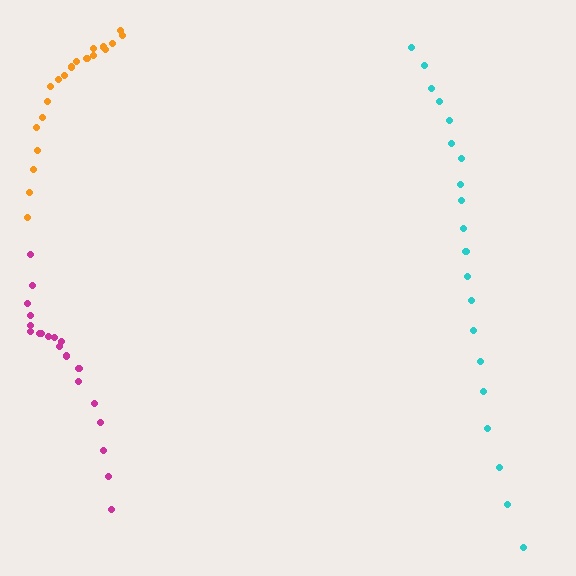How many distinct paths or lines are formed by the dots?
There are 3 distinct paths.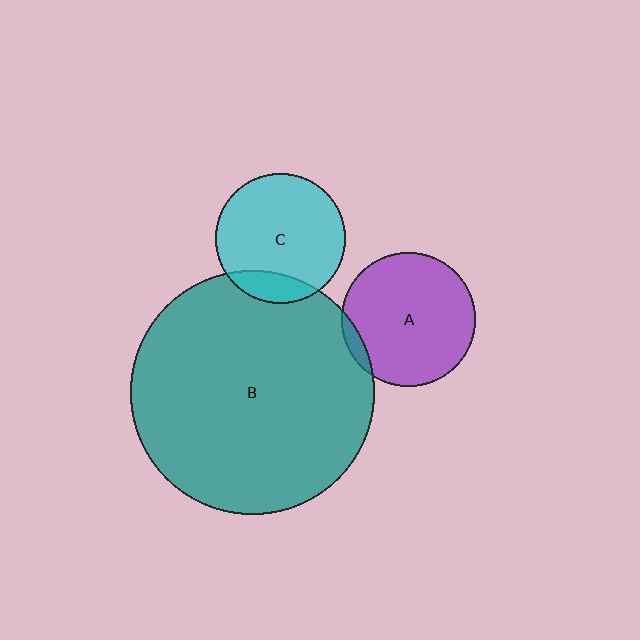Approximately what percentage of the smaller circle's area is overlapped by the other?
Approximately 5%.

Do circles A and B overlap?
Yes.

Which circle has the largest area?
Circle B (teal).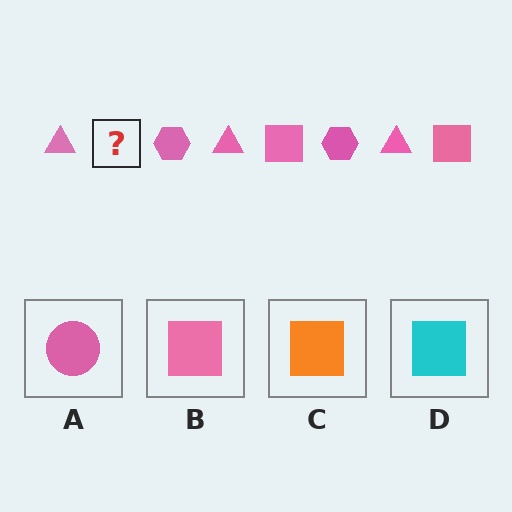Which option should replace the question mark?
Option B.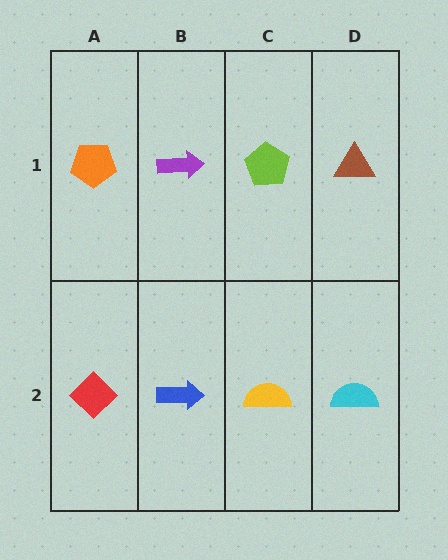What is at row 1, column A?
An orange pentagon.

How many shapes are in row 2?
4 shapes.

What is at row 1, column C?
A lime pentagon.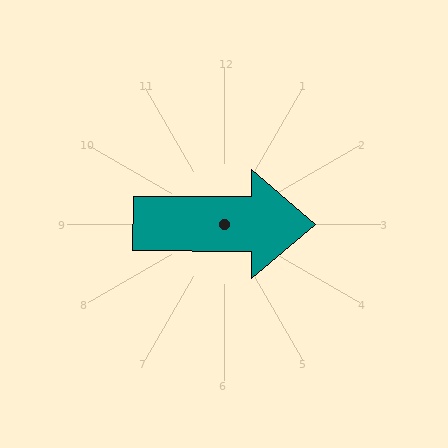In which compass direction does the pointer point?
East.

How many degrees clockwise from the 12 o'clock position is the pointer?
Approximately 90 degrees.